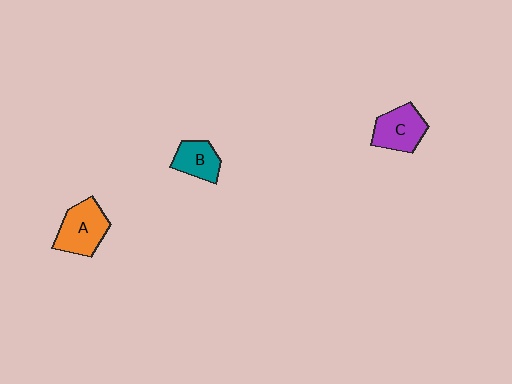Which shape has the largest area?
Shape A (orange).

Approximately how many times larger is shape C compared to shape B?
Approximately 1.3 times.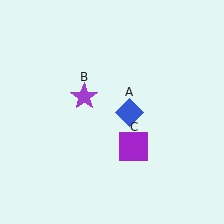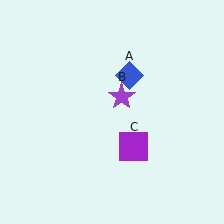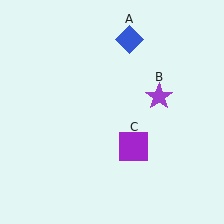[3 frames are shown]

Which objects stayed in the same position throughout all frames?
Purple square (object C) remained stationary.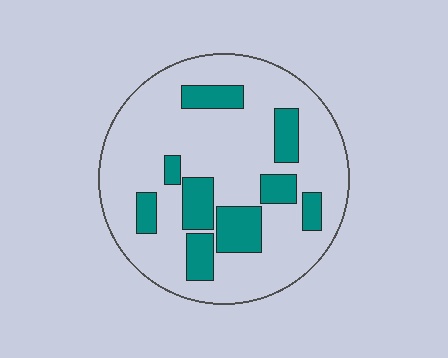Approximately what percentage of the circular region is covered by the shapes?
Approximately 25%.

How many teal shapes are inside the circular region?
9.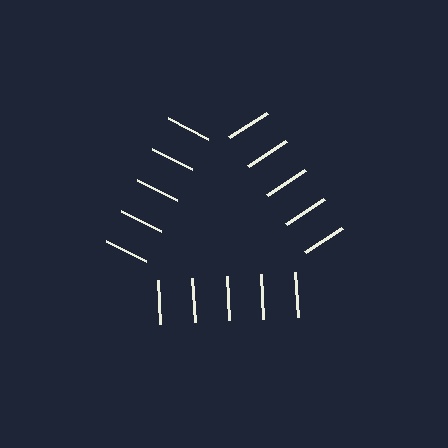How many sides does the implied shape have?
3 sides — the line-ends trace a triangle.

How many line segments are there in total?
15 — 5 along each of the 3 edges.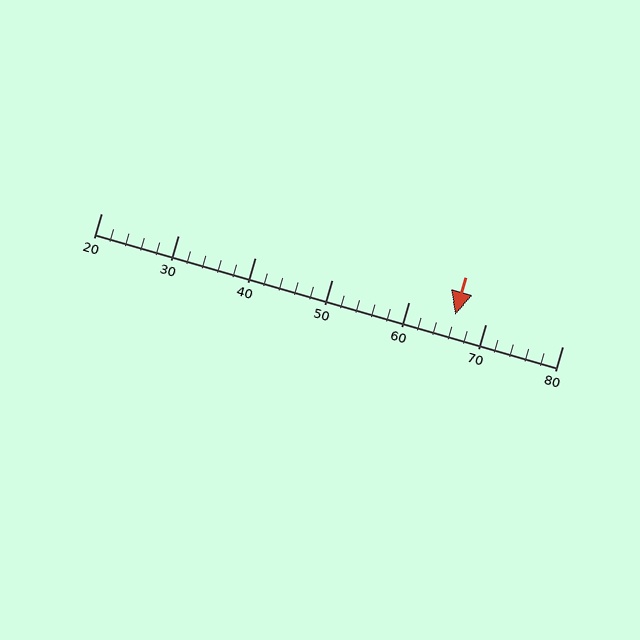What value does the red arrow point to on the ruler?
The red arrow points to approximately 66.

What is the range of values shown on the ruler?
The ruler shows values from 20 to 80.